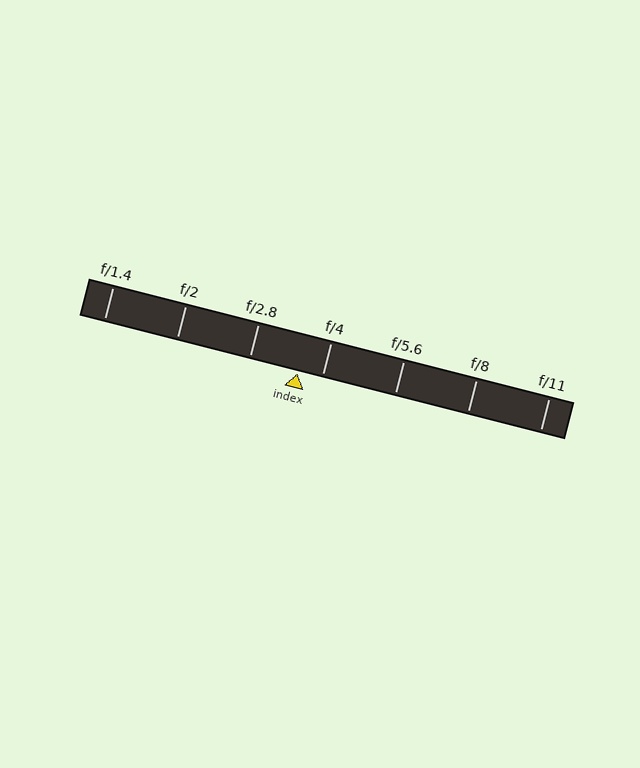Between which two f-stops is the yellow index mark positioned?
The index mark is between f/2.8 and f/4.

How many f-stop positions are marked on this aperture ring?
There are 7 f-stop positions marked.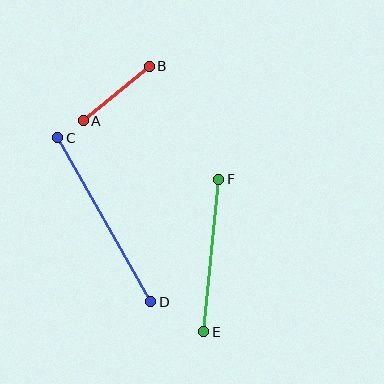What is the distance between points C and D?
The distance is approximately 189 pixels.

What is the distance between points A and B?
The distance is approximately 86 pixels.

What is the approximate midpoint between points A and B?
The midpoint is at approximately (116, 94) pixels.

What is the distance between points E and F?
The distance is approximately 153 pixels.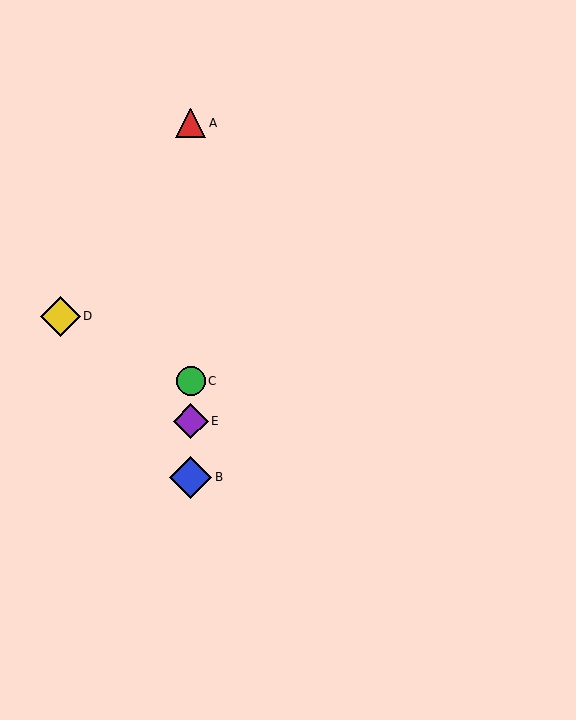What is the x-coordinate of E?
Object E is at x≈191.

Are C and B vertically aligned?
Yes, both are at x≈191.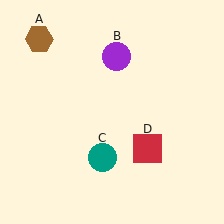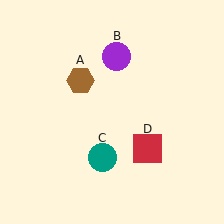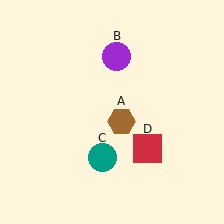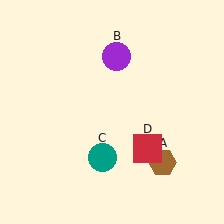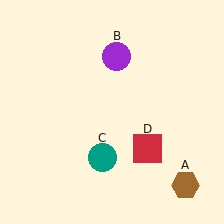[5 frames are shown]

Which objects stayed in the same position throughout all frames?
Purple circle (object B) and teal circle (object C) and red square (object D) remained stationary.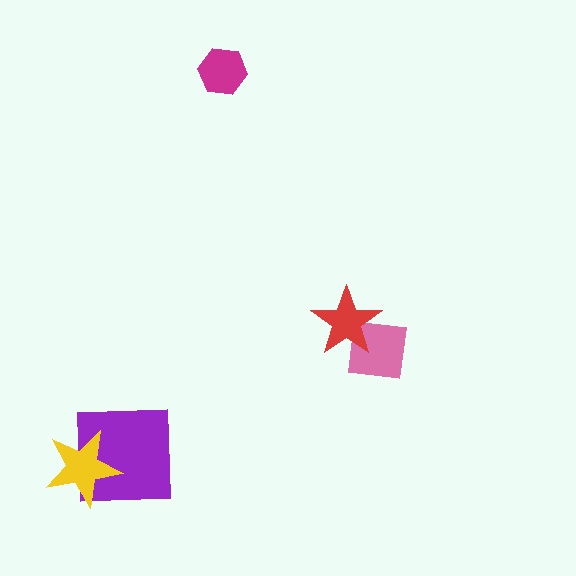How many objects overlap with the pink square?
1 object overlaps with the pink square.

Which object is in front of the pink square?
The red star is in front of the pink square.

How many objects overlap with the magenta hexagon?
0 objects overlap with the magenta hexagon.